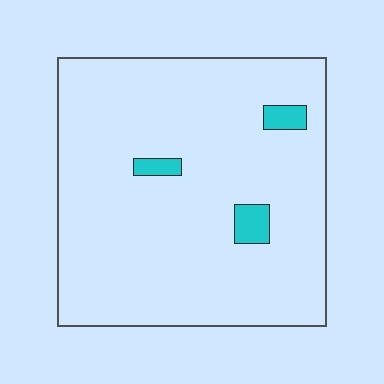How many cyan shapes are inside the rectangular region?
3.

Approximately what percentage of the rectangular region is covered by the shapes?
Approximately 5%.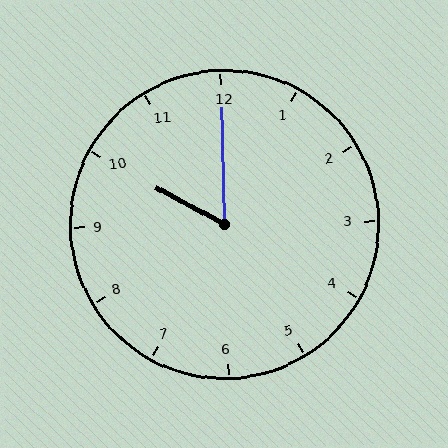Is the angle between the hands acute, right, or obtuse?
It is acute.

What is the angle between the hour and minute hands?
Approximately 60 degrees.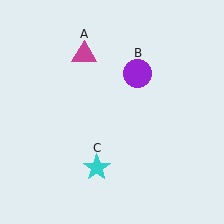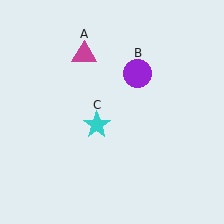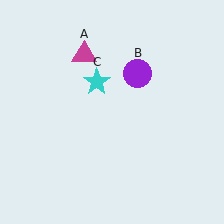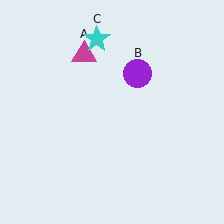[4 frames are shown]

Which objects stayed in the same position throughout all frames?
Magenta triangle (object A) and purple circle (object B) remained stationary.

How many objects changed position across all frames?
1 object changed position: cyan star (object C).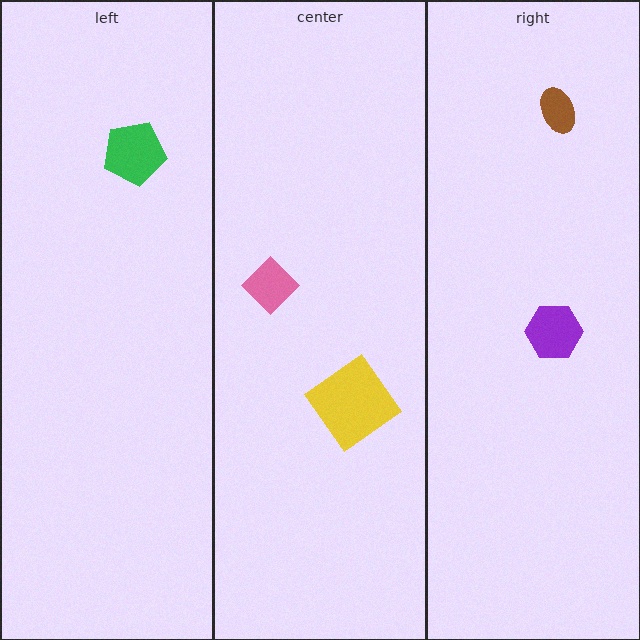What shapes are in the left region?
The green pentagon.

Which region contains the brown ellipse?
The right region.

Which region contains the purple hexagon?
The right region.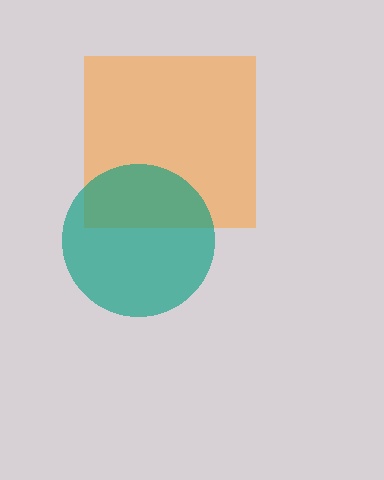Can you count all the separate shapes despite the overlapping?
Yes, there are 2 separate shapes.